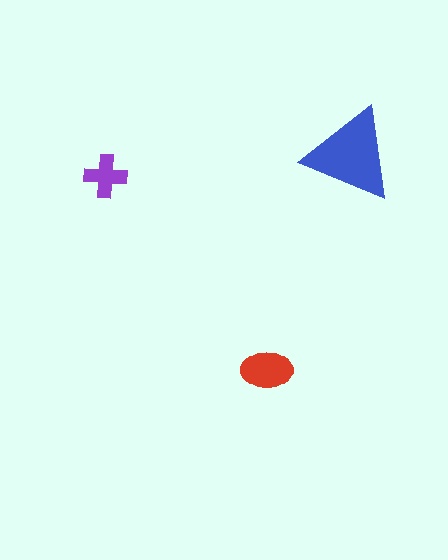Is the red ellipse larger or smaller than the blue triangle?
Smaller.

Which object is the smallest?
The purple cross.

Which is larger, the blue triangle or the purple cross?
The blue triangle.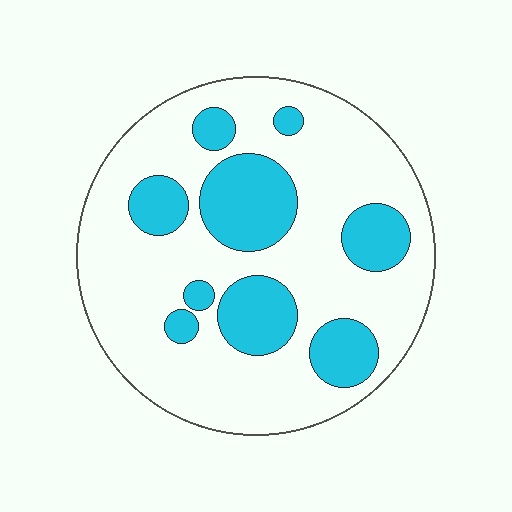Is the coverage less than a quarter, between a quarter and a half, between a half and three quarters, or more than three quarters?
Between a quarter and a half.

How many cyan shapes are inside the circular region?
9.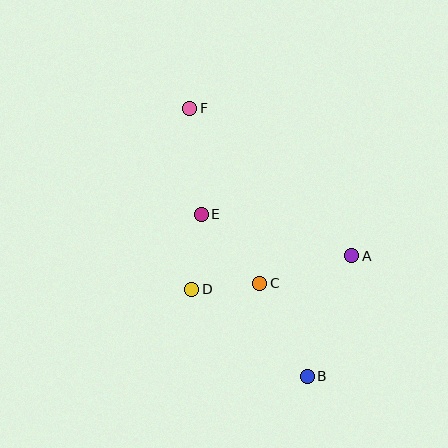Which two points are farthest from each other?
Points B and F are farthest from each other.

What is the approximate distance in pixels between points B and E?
The distance between B and E is approximately 194 pixels.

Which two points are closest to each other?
Points C and D are closest to each other.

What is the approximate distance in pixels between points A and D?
The distance between A and D is approximately 164 pixels.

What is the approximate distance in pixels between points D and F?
The distance between D and F is approximately 181 pixels.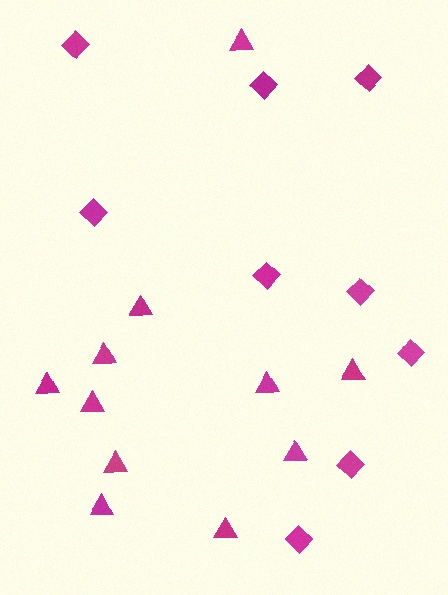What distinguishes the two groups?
There are 2 groups: one group of diamonds (9) and one group of triangles (11).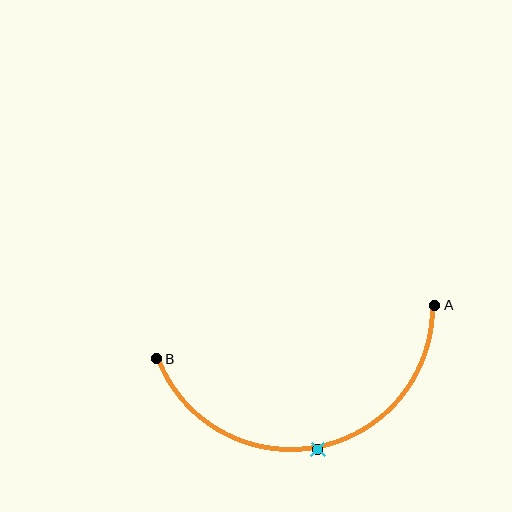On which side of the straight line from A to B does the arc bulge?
The arc bulges below the straight line connecting A and B.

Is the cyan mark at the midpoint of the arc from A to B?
Yes. The cyan mark lies on the arc at equal arc-length from both A and B — it is the arc midpoint.